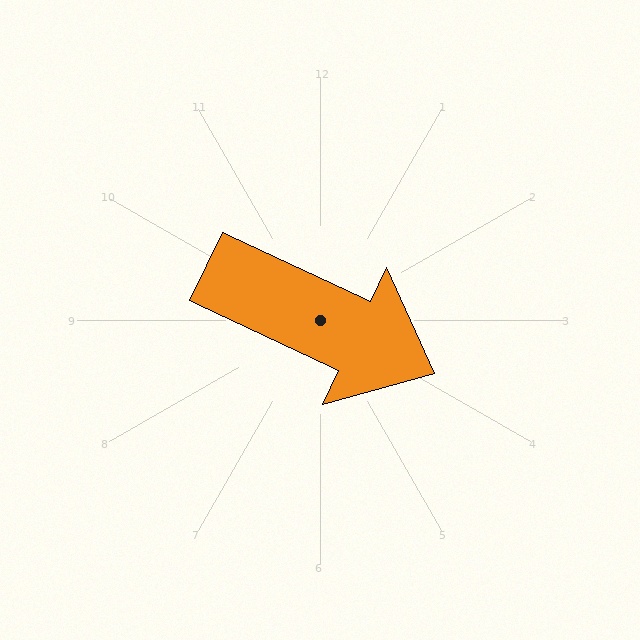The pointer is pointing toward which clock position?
Roughly 4 o'clock.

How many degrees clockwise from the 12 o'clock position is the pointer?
Approximately 115 degrees.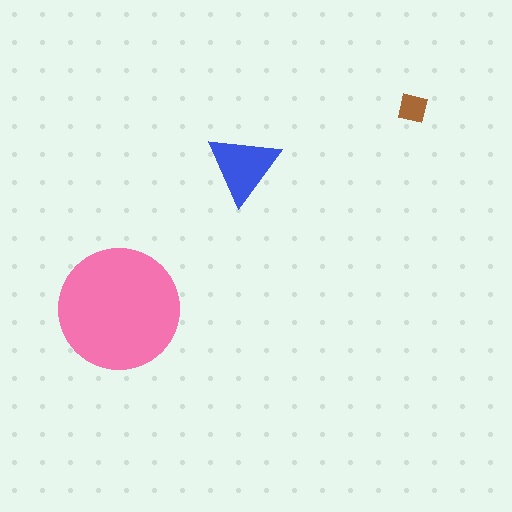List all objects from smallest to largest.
The brown square, the blue triangle, the pink circle.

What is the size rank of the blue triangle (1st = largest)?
2nd.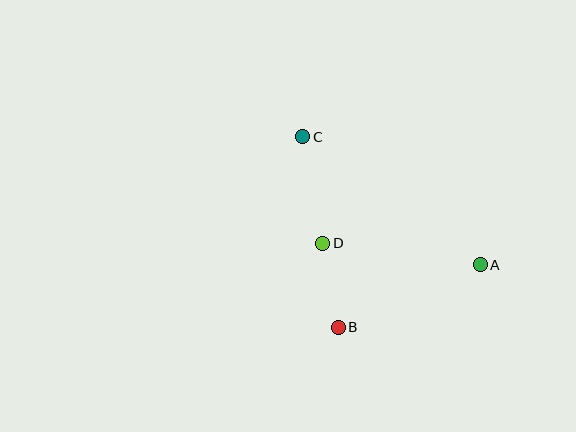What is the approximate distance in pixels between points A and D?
The distance between A and D is approximately 159 pixels.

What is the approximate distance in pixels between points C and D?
The distance between C and D is approximately 108 pixels.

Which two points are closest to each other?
Points B and D are closest to each other.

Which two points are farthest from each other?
Points A and C are farthest from each other.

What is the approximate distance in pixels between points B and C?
The distance between B and C is approximately 194 pixels.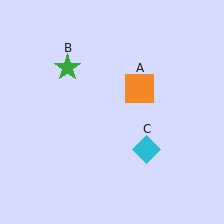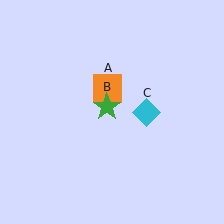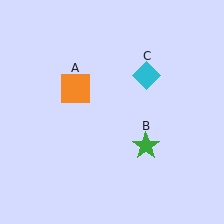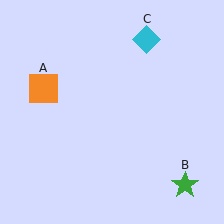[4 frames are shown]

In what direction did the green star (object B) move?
The green star (object B) moved down and to the right.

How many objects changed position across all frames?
3 objects changed position: orange square (object A), green star (object B), cyan diamond (object C).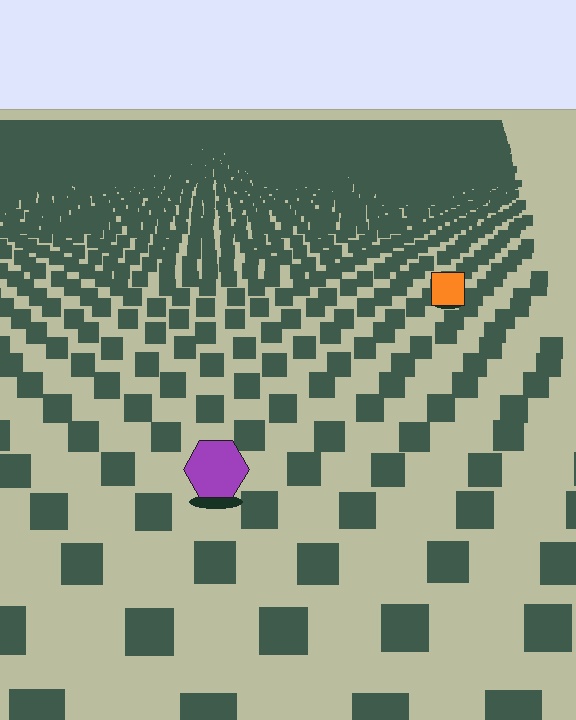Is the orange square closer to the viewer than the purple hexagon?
No. The purple hexagon is closer — you can tell from the texture gradient: the ground texture is coarser near it.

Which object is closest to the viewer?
The purple hexagon is closest. The texture marks near it are larger and more spread out.